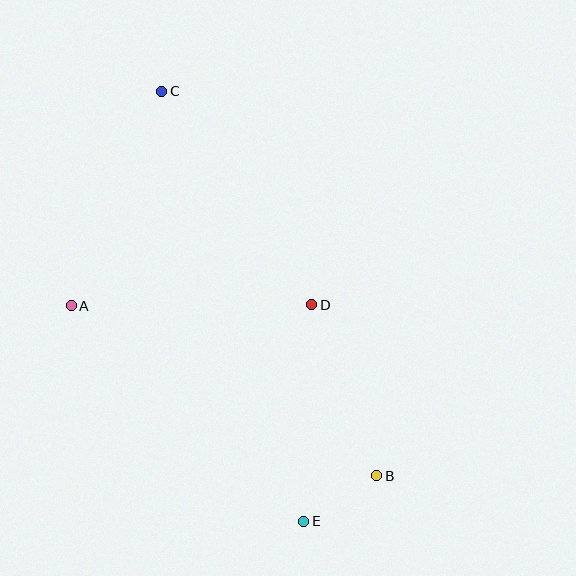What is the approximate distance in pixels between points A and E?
The distance between A and E is approximately 317 pixels.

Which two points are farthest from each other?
Points C and E are farthest from each other.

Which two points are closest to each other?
Points B and E are closest to each other.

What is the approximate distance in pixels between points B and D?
The distance between B and D is approximately 183 pixels.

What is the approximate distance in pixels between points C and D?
The distance between C and D is approximately 261 pixels.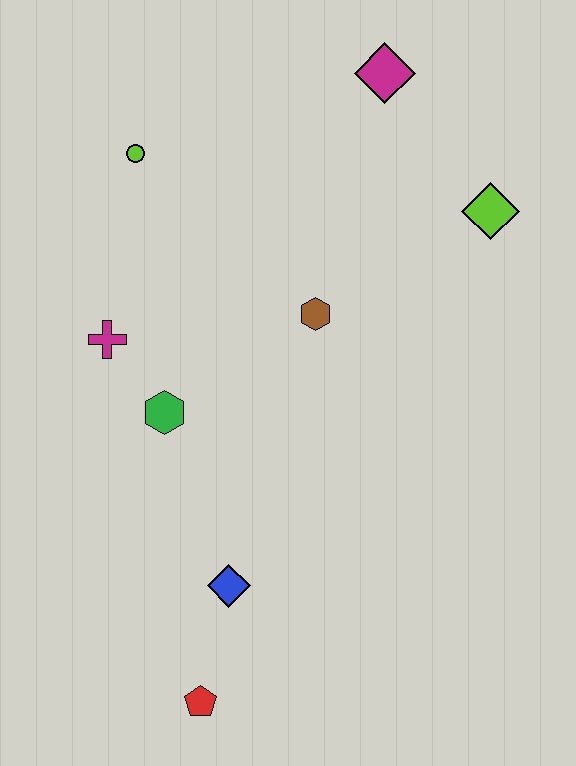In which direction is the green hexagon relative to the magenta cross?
The green hexagon is below the magenta cross.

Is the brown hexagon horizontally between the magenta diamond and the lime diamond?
No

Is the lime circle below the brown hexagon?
No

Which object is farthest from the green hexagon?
The magenta diamond is farthest from the green hexagon.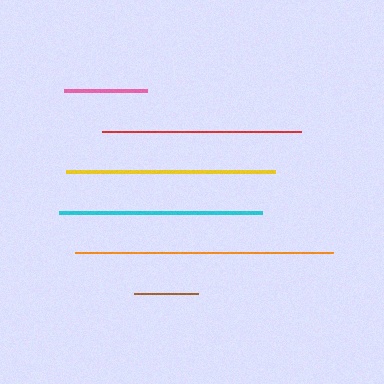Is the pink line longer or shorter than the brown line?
The pink line is longer than the brown line.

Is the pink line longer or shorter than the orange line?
The orange line is longer than the pink line.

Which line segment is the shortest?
The brown line is the shortest at approximately 64 pixels.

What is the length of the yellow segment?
The yellow segment is approximately 209 pixels long.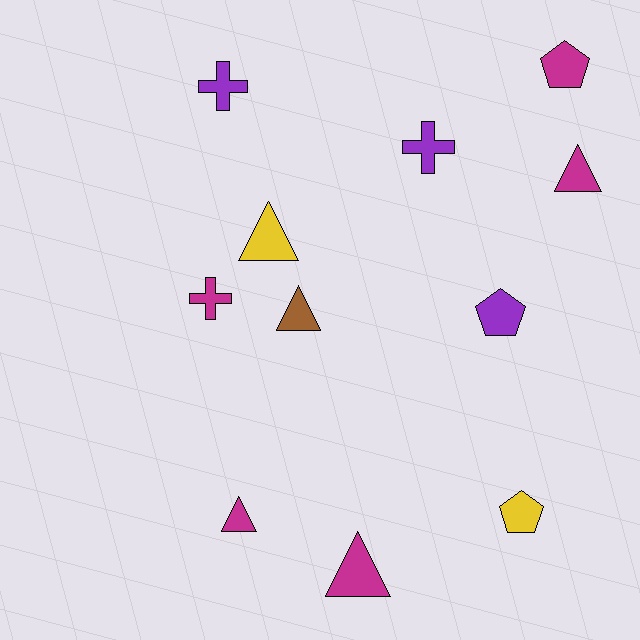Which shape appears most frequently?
Triangle, with 5 objects.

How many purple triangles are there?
There are no purple triangles.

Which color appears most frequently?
Magenta, with 5 objects.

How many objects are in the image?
There are 11 objects.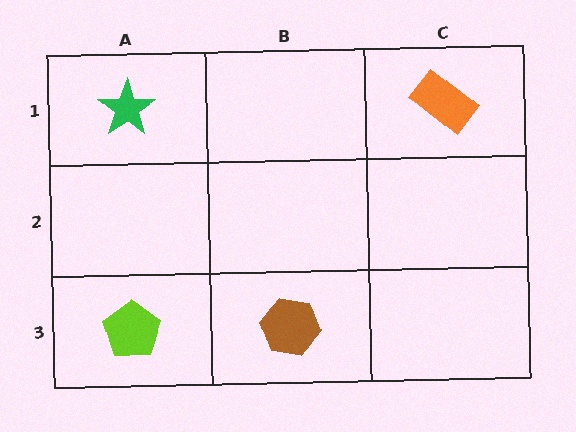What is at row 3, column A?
A lime pentagon.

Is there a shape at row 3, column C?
No, that cell is empty.